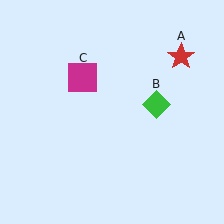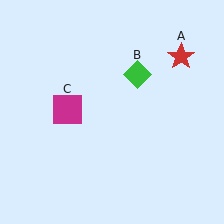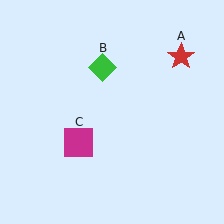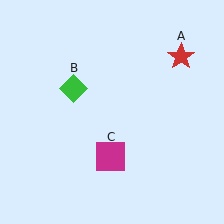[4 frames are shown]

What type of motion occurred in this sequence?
The green diamond (object B), magenta square (object C) rotated counterclockwise around the center of the scene.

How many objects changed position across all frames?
2 objects changed position: green diamond (object B), magenta square (object C).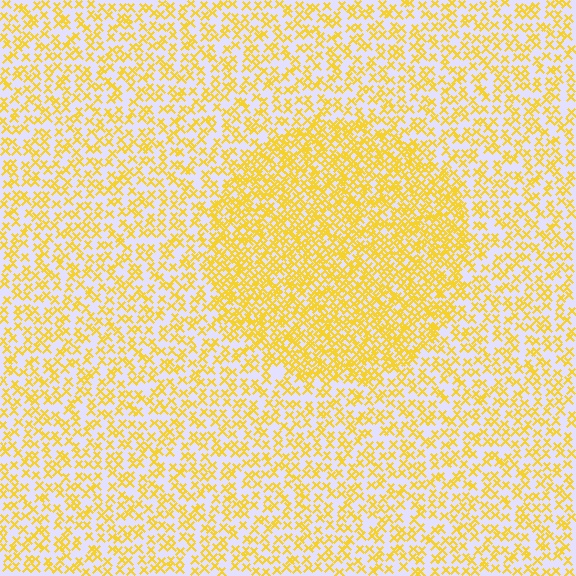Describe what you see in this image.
The image contains small yellow elements arranged at two different densities. A circle-shaped region is visible where the elements are more densely packed than the surrounding area.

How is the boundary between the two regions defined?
The boundary is defined by a change in element density (approximately 2.0x ratio). All elements are the same color, size, and shape.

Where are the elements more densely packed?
The elements are more densely packed inside the circle boundary.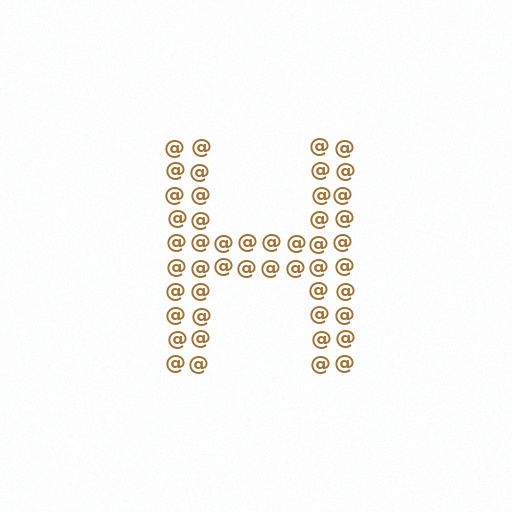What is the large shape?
The large shape is the letter H.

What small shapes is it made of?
It is made of small at signs.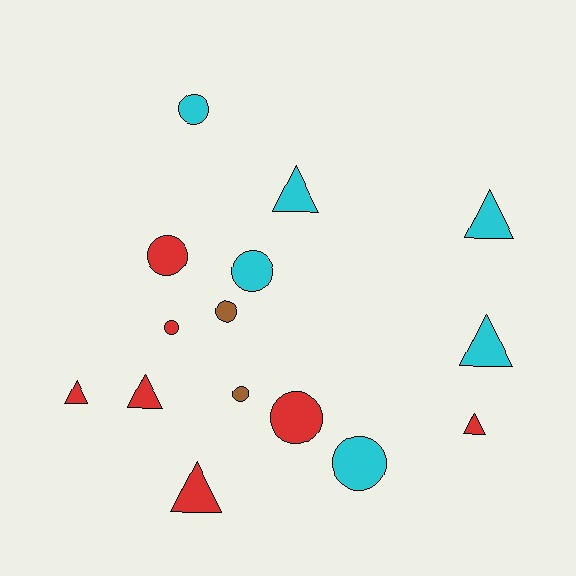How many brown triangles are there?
There are no brown triangles.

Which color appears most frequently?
Red, with 7 objects.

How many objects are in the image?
There are 15 objects.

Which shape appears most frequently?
Circle, with 8 objects.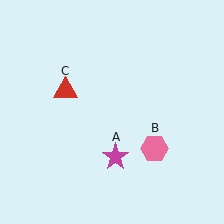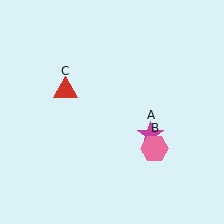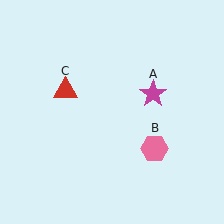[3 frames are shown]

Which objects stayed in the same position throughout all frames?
Pink hexagon (object B) and red triangle (object C) remained stationary.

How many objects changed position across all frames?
1 object changed position: magenta star (object A).